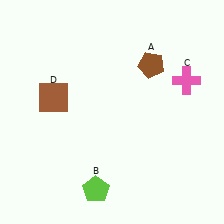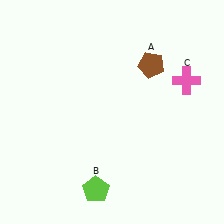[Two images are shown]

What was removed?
The brown square (D) was removed in Image 2.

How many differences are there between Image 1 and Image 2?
There is 1 difference between the two images.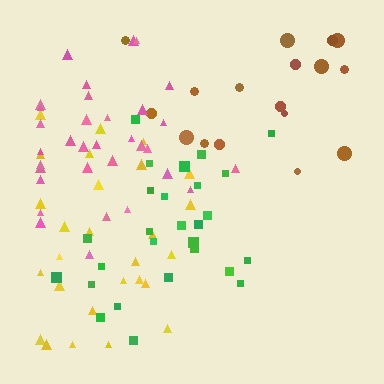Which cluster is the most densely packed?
Green.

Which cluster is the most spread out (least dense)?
Brown.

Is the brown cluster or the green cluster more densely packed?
Green.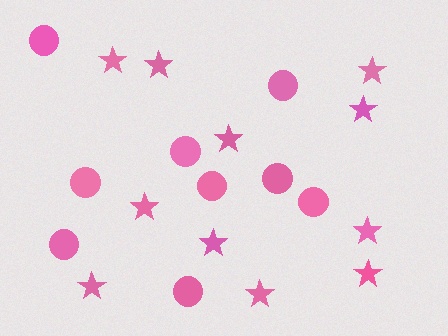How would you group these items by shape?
There are 2 groups: one group of circles (9) and one group of stars (11).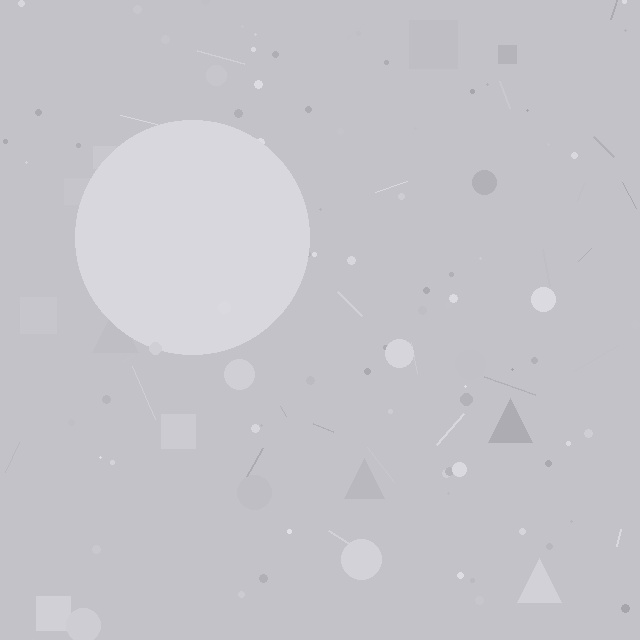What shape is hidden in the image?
A circle is hidden in the image.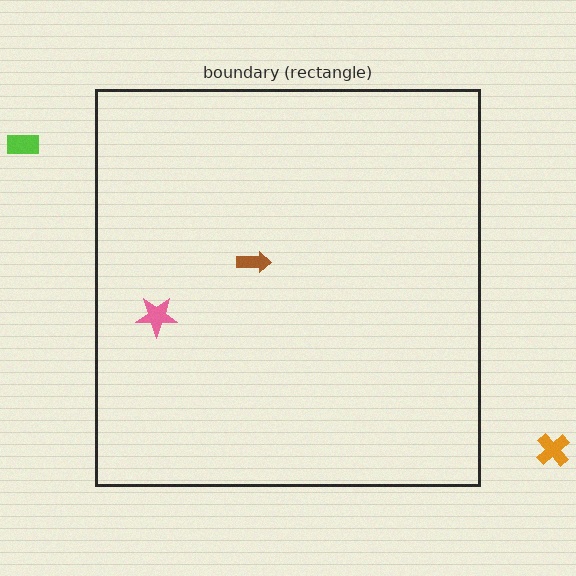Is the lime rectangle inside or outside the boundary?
Outside.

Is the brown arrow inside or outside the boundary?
Inside.